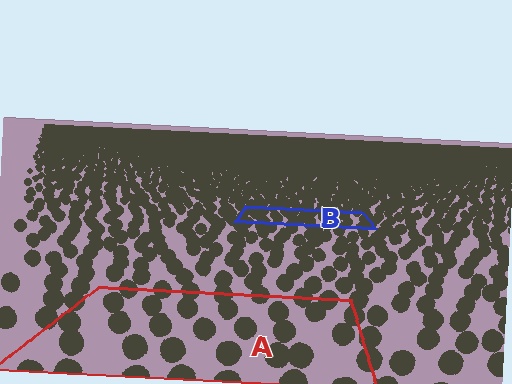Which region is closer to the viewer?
Region A is closer. The texture elements there are larger and more spread out.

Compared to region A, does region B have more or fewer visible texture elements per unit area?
Region B has more texture elements per unit area — they are packed more densely because it is farther away.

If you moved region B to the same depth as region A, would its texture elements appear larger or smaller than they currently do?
They would appear larger. At a closer depth, the same texture elements are projected at a bigger on-screen size.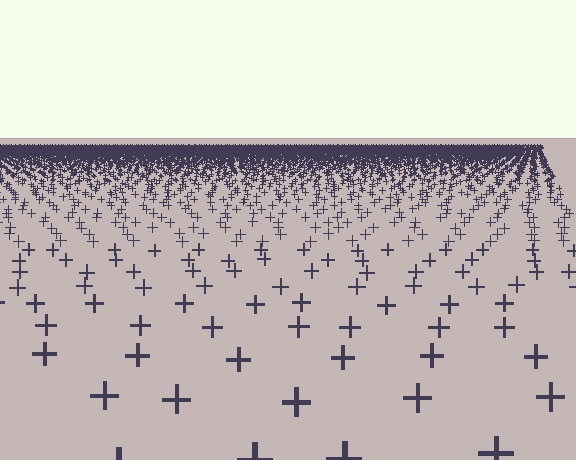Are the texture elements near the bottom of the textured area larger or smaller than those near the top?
Larger. Near the bottom, elements are closer to the viewer and appear at a bigger on-screen size.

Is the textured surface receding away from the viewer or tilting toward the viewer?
The surface is receding away from the viewer. Texture elements get smaller and denser toward the top.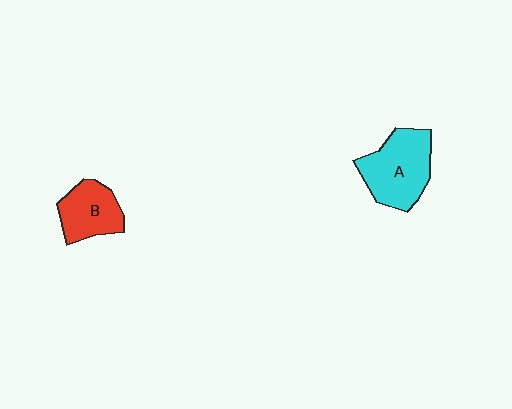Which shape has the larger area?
Shape A (cyan).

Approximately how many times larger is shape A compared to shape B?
Approximately 1.4 times.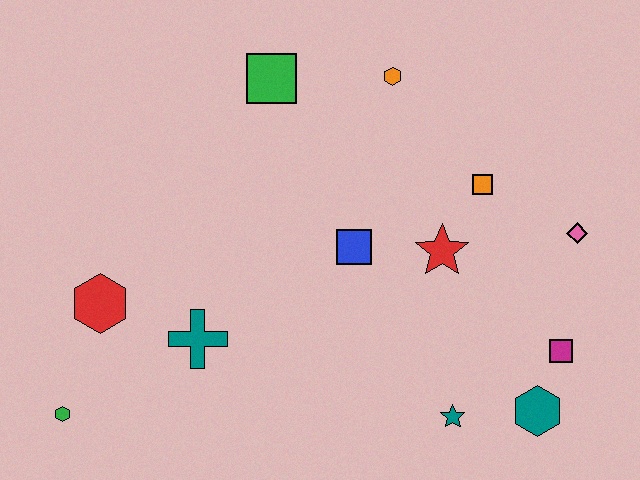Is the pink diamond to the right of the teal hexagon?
Yes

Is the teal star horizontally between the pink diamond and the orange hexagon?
Yes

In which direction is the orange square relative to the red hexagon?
The orange square is to the right of the red hexagon.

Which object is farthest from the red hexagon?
The pink diamond is farthest from the red hexagon.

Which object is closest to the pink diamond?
The orange square is closest to the pink diamond.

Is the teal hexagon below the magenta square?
Yes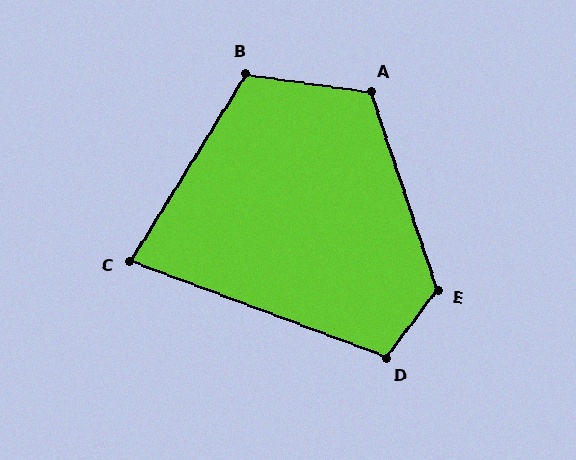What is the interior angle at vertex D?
Approximately 106 degrees (obtuse).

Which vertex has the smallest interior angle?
C, at approximately 79 degrees.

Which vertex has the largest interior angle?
E, at approximately 124 degrees.